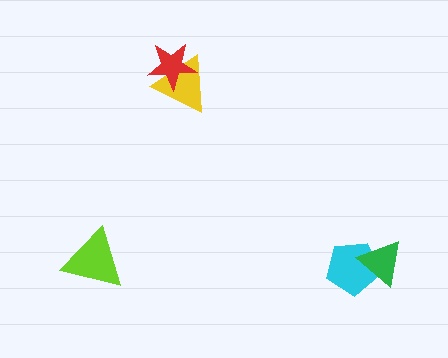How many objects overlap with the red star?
1 object overlaps with the red star.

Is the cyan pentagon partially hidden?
Yes, it is partially covered by another shape.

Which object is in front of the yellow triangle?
The red star is in front of the yellow triangle.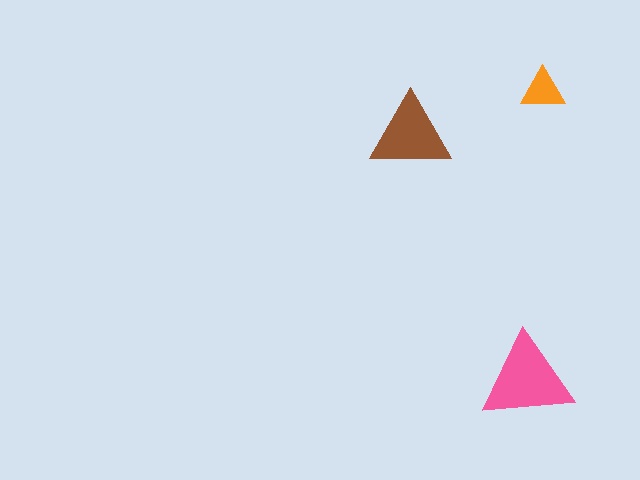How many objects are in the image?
There are 3 objects in the image.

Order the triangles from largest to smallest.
the pink one, the brown one, the orange one.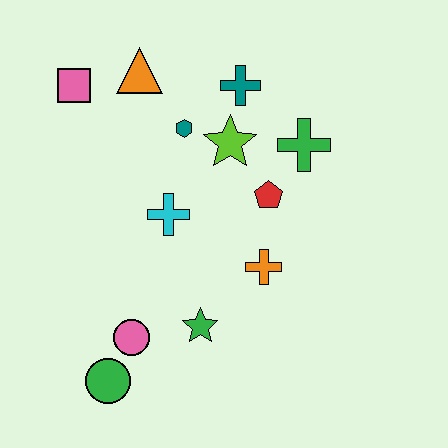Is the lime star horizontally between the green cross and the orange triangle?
Yes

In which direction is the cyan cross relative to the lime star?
The cyan cross is below the lime star.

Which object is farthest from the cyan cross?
The green circle is farthest from the cyan cross.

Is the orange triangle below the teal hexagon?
No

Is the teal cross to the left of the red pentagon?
Yes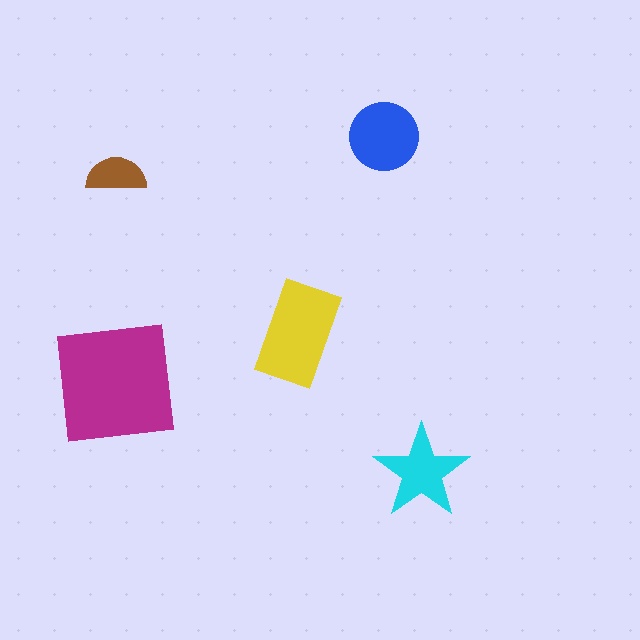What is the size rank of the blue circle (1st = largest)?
3rd.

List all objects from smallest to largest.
The brown semicircle, the cyan star, the blue circle, the yellow rectangle, the magenta square.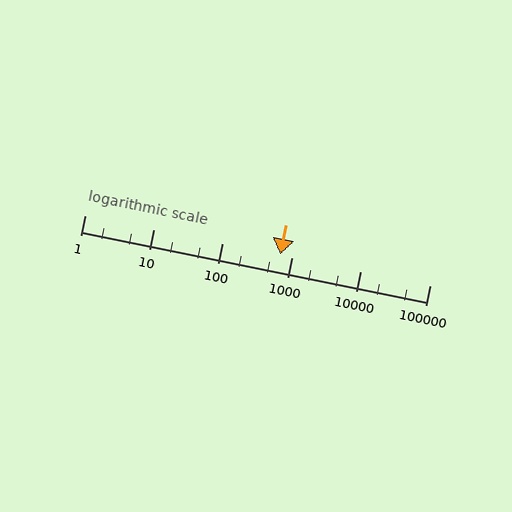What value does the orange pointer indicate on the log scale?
The pointer indicates approximately 680.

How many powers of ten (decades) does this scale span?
The scale spans 5 decades, from 1 to 100000.